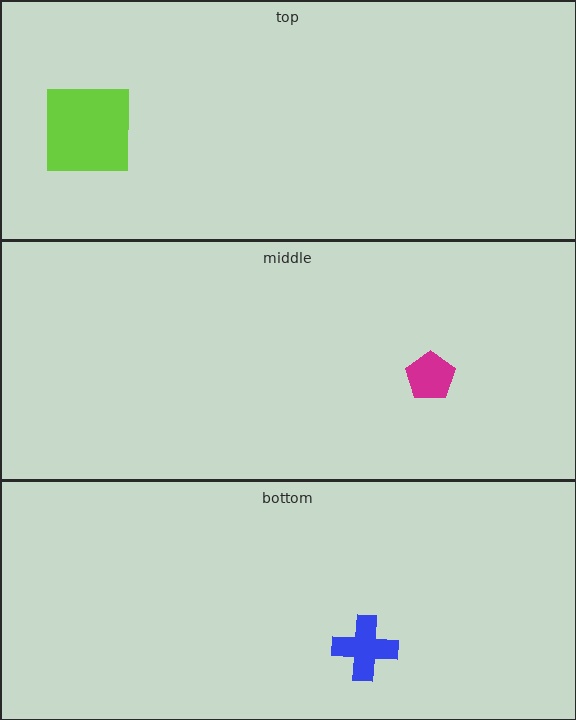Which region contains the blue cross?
The bottom region.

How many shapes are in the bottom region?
1.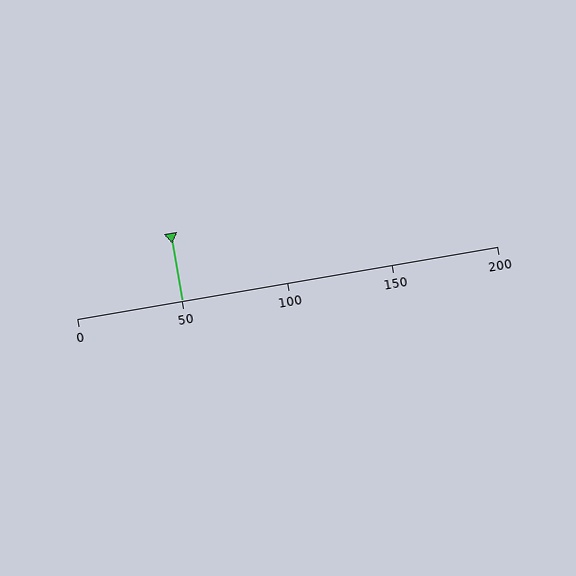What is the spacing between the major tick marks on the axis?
The major ticks are spaced 50 apart.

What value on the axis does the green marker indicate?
The marker indicates approximately 50.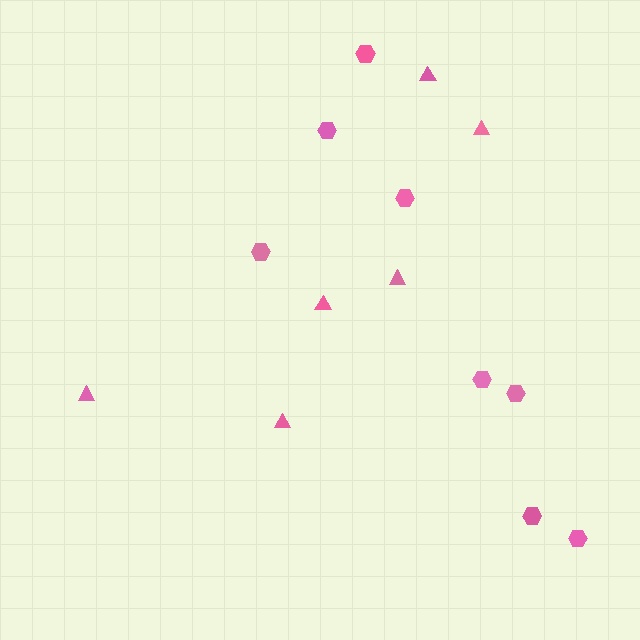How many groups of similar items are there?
There are 2 groups: one group of triangles (6) and one group of hexagons (8).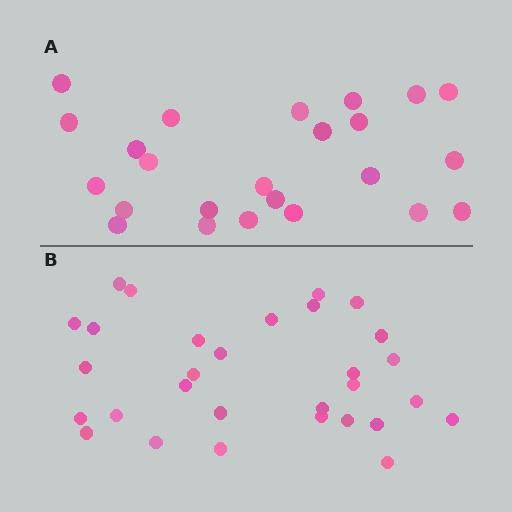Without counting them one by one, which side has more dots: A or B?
Region B (the bottom region) has more dots.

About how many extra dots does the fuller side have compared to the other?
Region B has about 6 more dots than region A.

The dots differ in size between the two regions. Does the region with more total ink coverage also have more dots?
No. Region A has more total ink coverage because its dots are larger, but region B actually contains more individual dots. Total area can be misleading — the number of items is what matters here.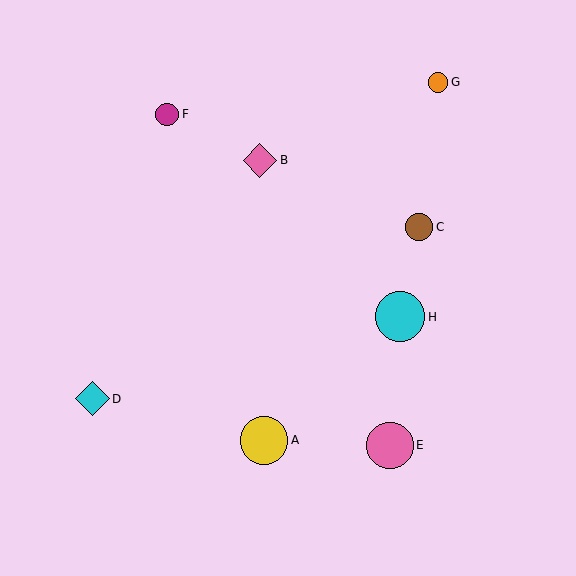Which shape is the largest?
The cyan circle (labeled H) is the largest.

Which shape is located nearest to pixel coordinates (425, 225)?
The brown circle (labeled C) at (419, 227) is nearest to that location.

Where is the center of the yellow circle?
The center of the yellow circle is at (264, 440).